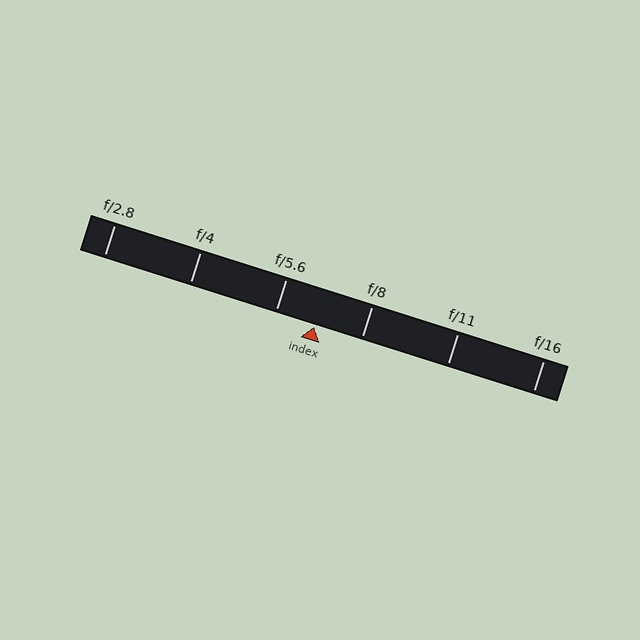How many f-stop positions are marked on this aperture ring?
There are 6 f-stop positions marked.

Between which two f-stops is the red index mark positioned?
The index mark is between f/5.6 and f/8.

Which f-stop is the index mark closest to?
The index mark is closest to f/5.6.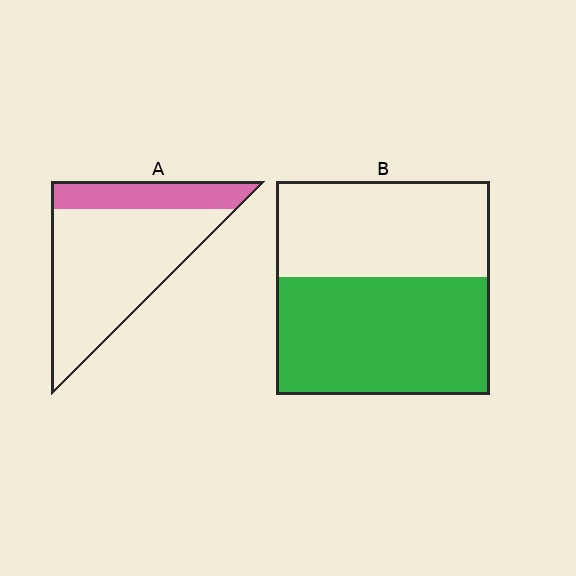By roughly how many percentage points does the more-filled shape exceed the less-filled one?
By roughly 30 percentage points (B over A).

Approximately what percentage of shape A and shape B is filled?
A is approximately 25% and B is approximately 55%.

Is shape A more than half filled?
No.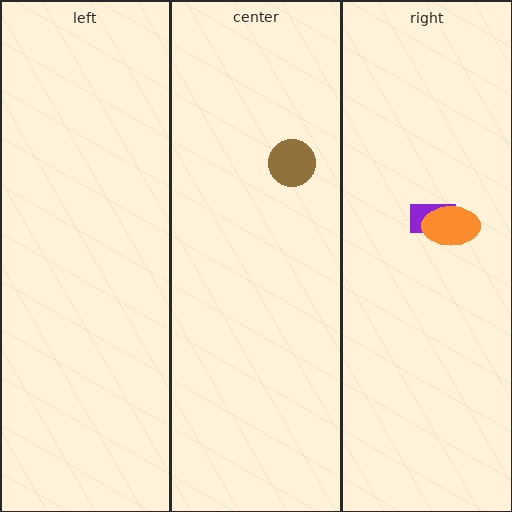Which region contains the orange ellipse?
The right region.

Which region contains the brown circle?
The center region.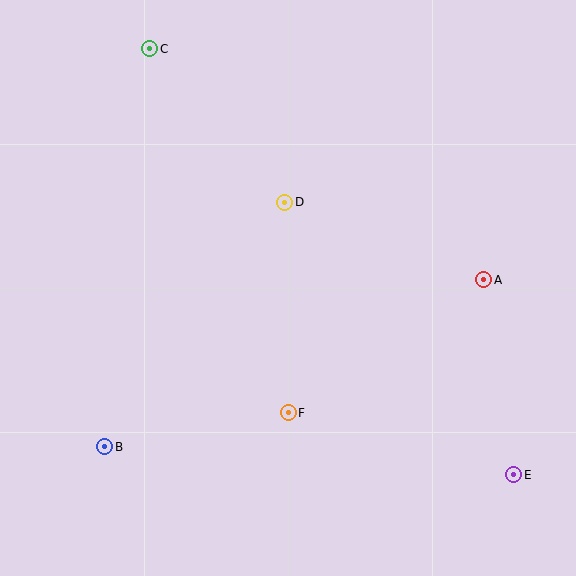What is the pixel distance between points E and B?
The distance between E and B is 410 pixels.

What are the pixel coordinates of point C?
Point C is at (150, 49).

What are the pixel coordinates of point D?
Point D is at (285, 202).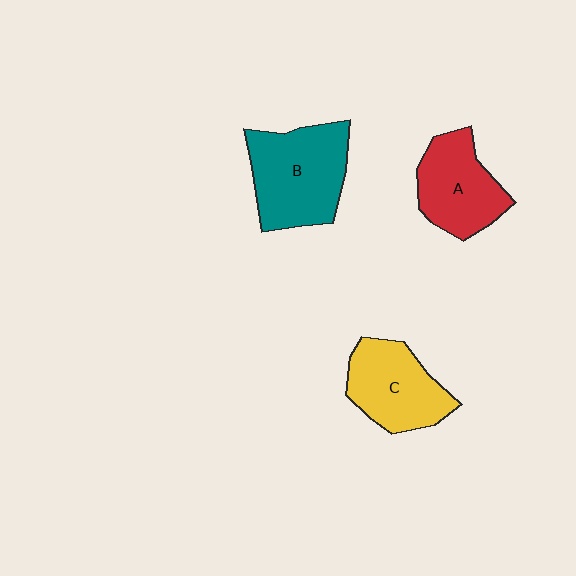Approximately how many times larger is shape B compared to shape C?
Approximately 1.3 times.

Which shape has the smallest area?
Shape A (red).